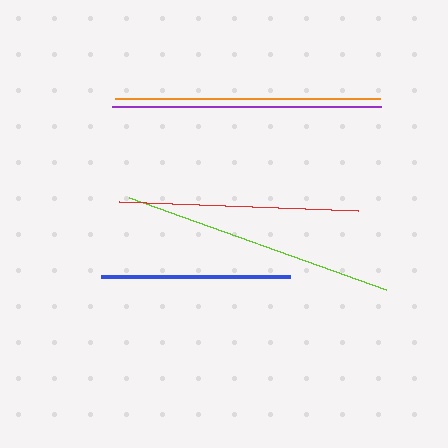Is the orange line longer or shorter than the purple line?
The purple line is longer than the orange line.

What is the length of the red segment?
The red segment is approximately 240 pixels long.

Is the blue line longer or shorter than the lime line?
The lime line is longer than the blue line.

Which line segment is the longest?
The lime line is the longest at approximately 272 pixels.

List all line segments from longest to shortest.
From longest to shortest: lime, purple, orange, red, blue.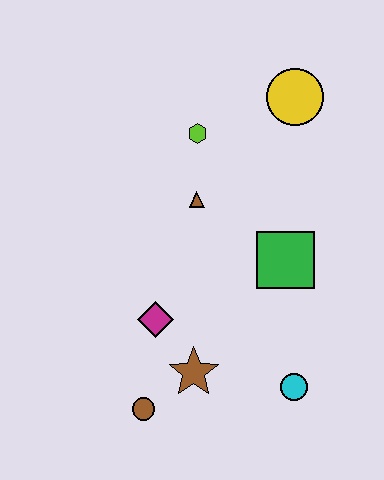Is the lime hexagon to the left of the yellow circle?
Yes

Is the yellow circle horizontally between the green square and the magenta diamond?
No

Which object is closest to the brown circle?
The brown star is closest to the brown circle.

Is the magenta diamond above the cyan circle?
Yes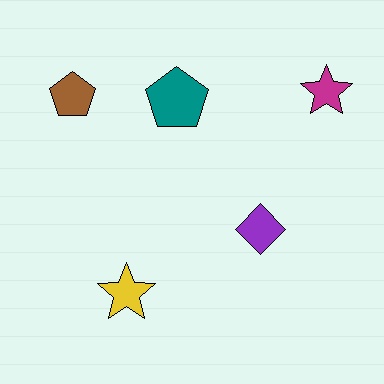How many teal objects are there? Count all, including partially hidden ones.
There is 1 teal object.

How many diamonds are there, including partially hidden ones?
There is 1 diamond.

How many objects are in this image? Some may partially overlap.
There are 5 objects.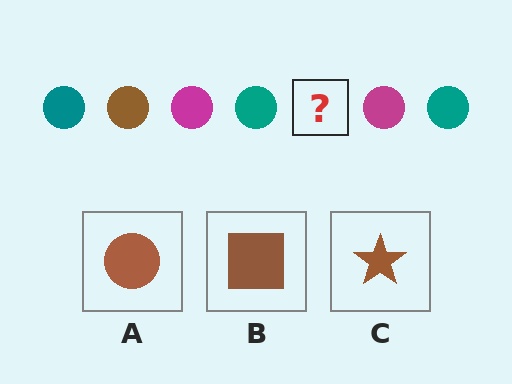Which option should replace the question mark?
Option A.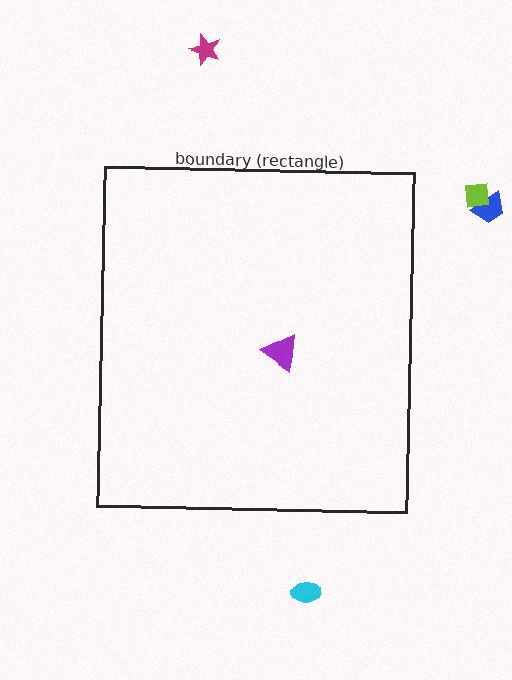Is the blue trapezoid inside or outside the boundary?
Outside.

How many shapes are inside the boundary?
1 inside, 4 outside.